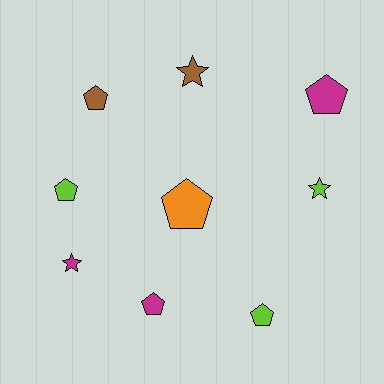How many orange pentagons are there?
There is 1 orange pentagon.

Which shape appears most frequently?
Pentagon, with 6 objects.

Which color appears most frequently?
Lime, with 3 objects.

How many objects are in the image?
There are 9 objects.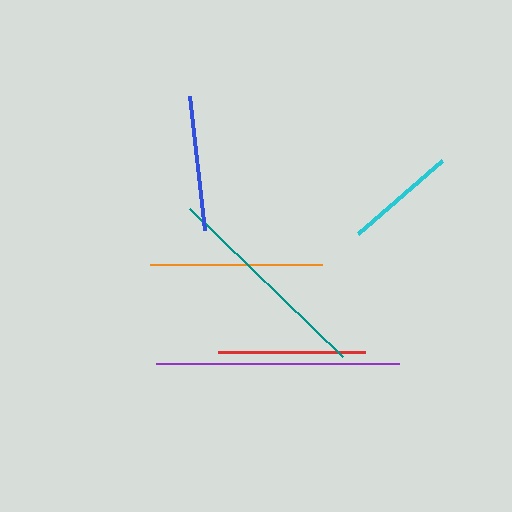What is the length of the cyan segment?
The cyan segment is approximately 111 pixels long.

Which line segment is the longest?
The purple line is the longest at approximately 243 pixels.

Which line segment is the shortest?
The cyan line is the shortest at approximately 111 pixels.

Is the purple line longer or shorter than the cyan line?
The purple line is longer than the cyan line.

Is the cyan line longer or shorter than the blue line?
The blue line is longer than the cyan line.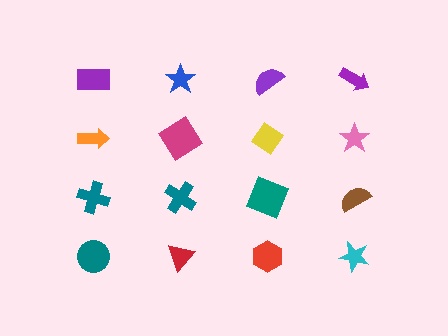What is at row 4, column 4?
A cyan star.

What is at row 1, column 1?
A purple rectangle.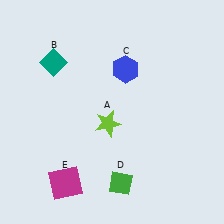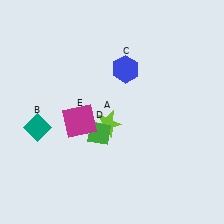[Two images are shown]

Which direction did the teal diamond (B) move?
The teal diamond (B) moved down.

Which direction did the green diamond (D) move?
The green diamond (D) moved up.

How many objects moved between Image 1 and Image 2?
3 objects moved between the two images.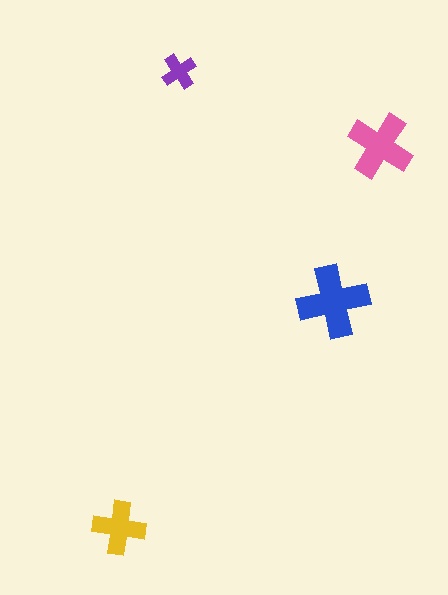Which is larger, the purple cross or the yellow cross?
The yellow one.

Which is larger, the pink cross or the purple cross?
The pink one.